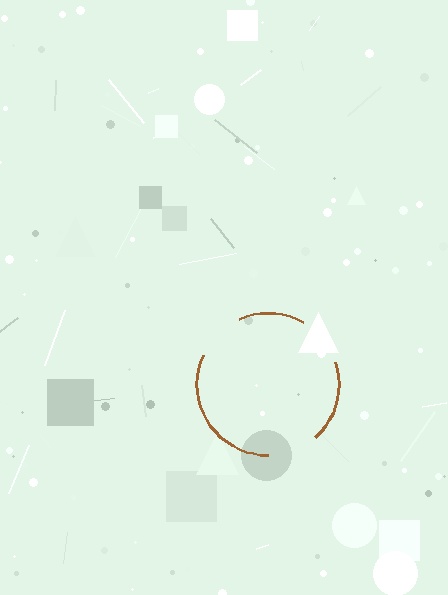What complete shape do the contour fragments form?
The contour fragments form a circle.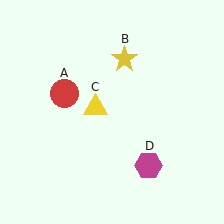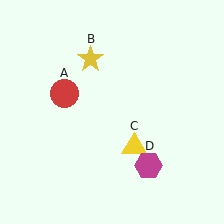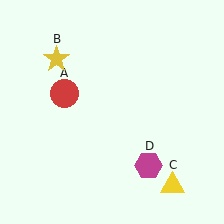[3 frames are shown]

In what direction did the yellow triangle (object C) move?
The yellow triangle (object C) moved down and to the right.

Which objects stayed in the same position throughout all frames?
Red circle (object A) and magenta hexagon (object D) remained stationary.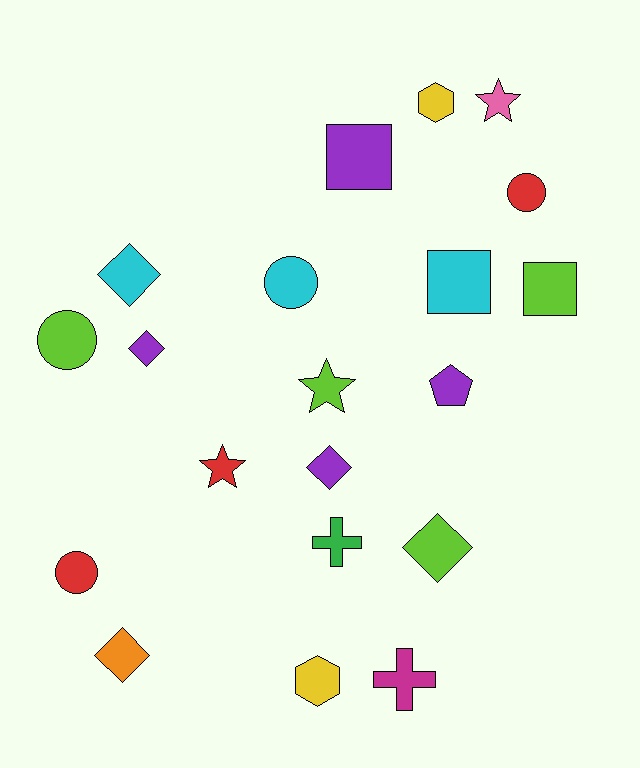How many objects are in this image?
There are 20 objects.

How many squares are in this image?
There are 3 squares.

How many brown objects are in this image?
There are no brown objects.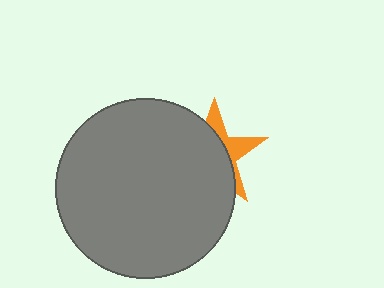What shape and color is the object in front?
The object in front is a gray circle.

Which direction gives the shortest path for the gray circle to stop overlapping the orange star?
Moving left gives the shortest separation.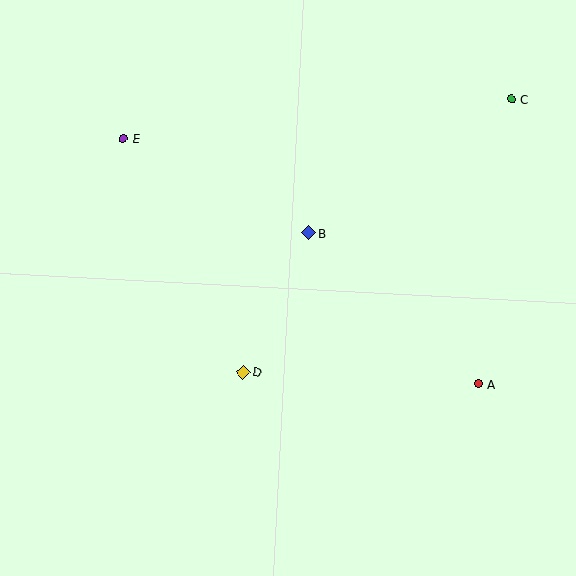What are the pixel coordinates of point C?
Point C is at (511, 99).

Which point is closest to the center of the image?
Point B at (309, 233) is closest to the center.